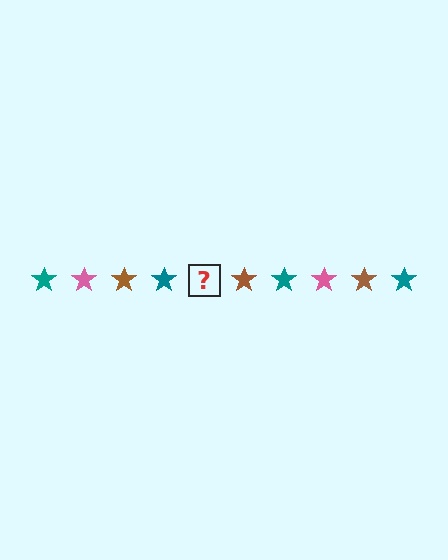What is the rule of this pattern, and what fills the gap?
The rule is that the pattern cycles through teal, pink, brown stars. The gap should be filled with a pink star.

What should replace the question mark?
The question mark should be replaced with a pink star.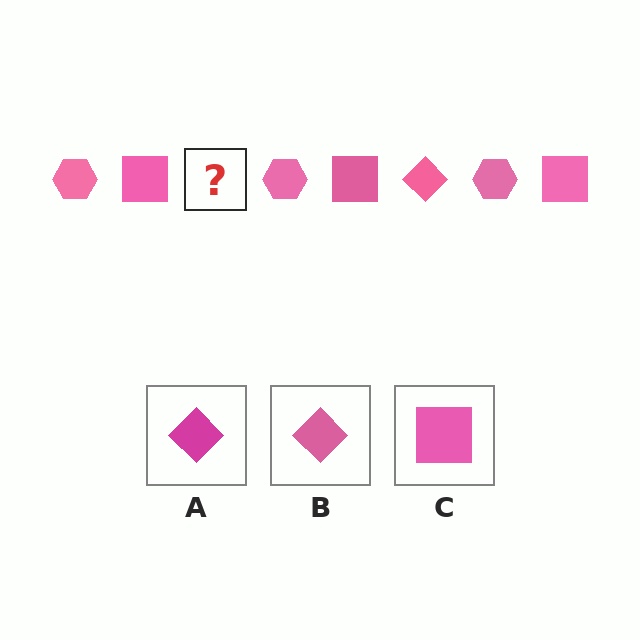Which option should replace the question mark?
Option B.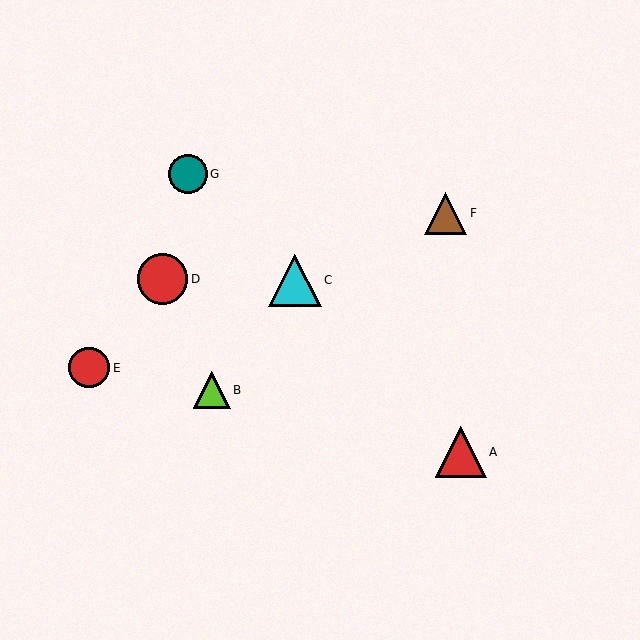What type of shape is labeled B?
Shape B is a lime triangle.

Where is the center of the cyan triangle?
The center of the cyan triangle is at (295, 280).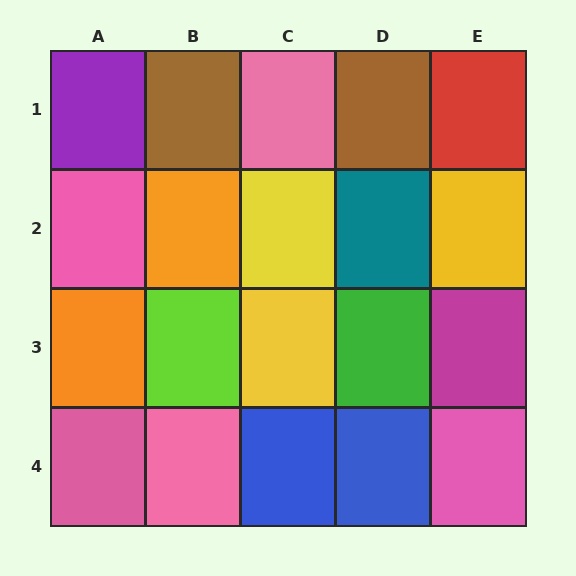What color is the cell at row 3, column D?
Green.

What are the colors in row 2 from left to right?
Pink, orange, yellow, teal, yellow.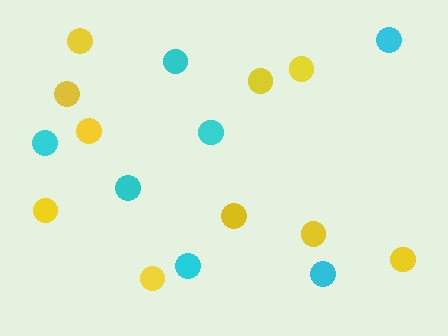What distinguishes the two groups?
There are 2 groups: one group of yellow circles (10) and one group of cyan circles (7).